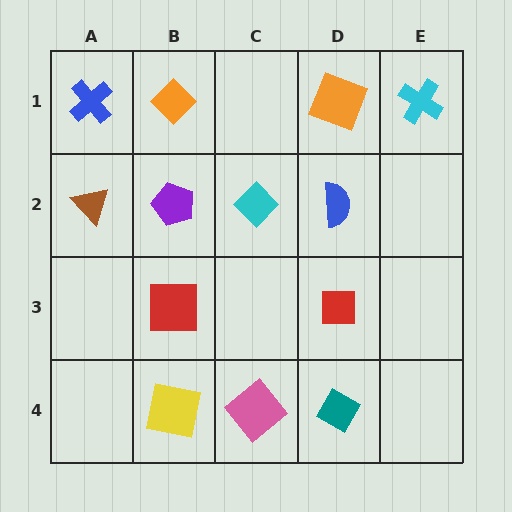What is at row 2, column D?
A blue semicircle.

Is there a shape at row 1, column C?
No, that cell is empty.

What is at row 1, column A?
A blue cross.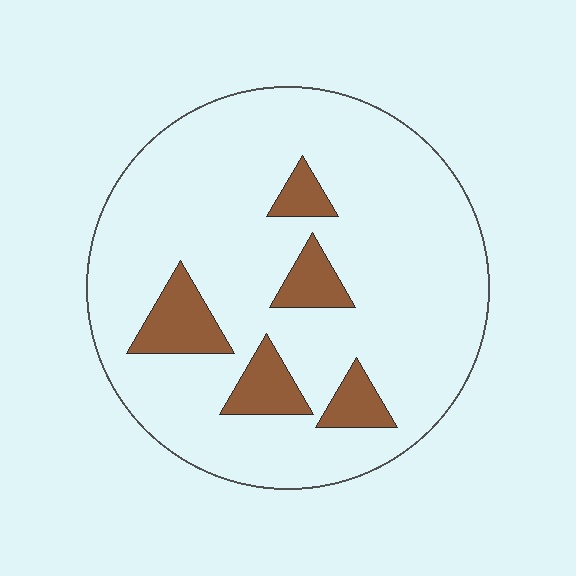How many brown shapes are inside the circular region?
5.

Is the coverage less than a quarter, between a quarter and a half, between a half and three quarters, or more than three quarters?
Less than a quarter.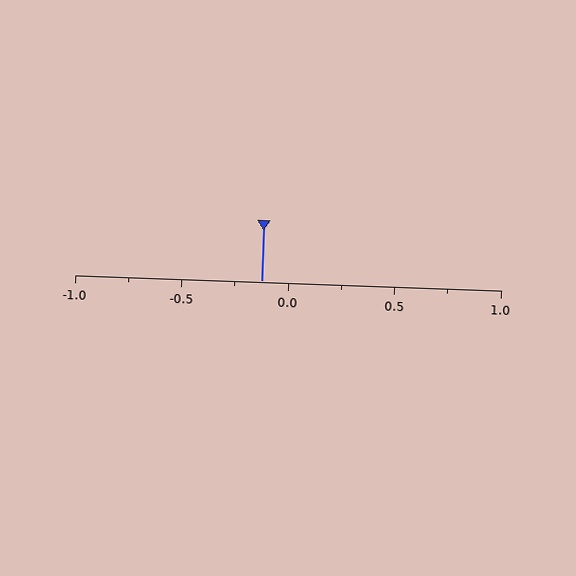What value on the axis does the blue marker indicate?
The marker indicates approximately -0.12.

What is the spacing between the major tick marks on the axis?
The major ticks are spaced 0.5 apart.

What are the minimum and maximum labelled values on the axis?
The axis runs from -1.0 to 1.0.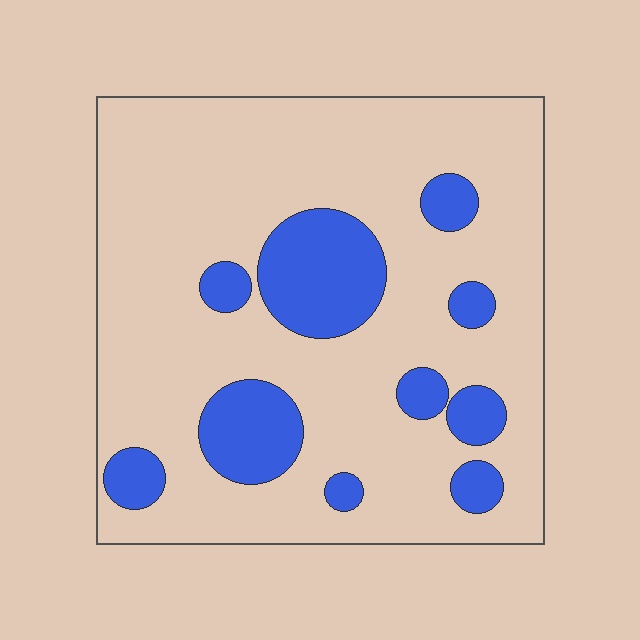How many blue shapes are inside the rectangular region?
10.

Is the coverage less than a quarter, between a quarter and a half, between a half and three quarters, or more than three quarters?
Less than a quarter.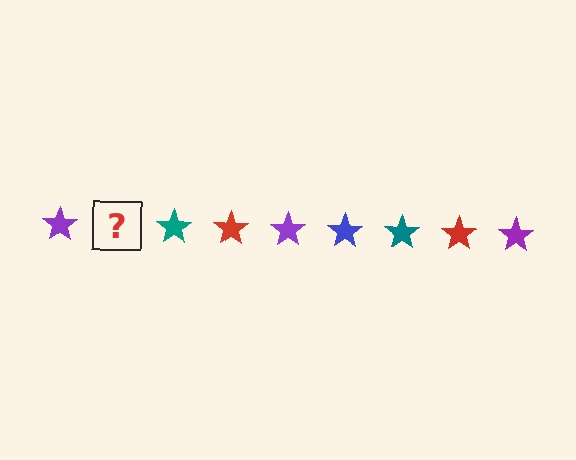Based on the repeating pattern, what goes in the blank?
The blank should be a blue star.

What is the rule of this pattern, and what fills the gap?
The rule is that the pattern cycles through purple, blue, teal, red stars. The gap should be filled with a blue star.